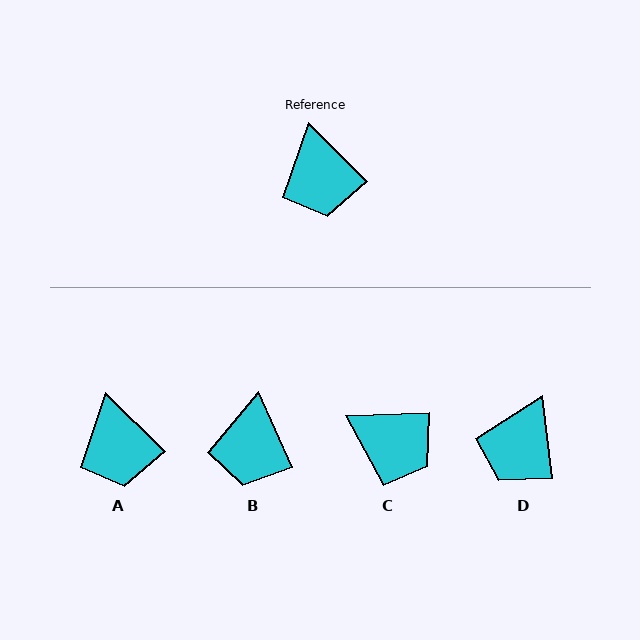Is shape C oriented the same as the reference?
No, it is off by about 47 degrees.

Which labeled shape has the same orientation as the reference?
A.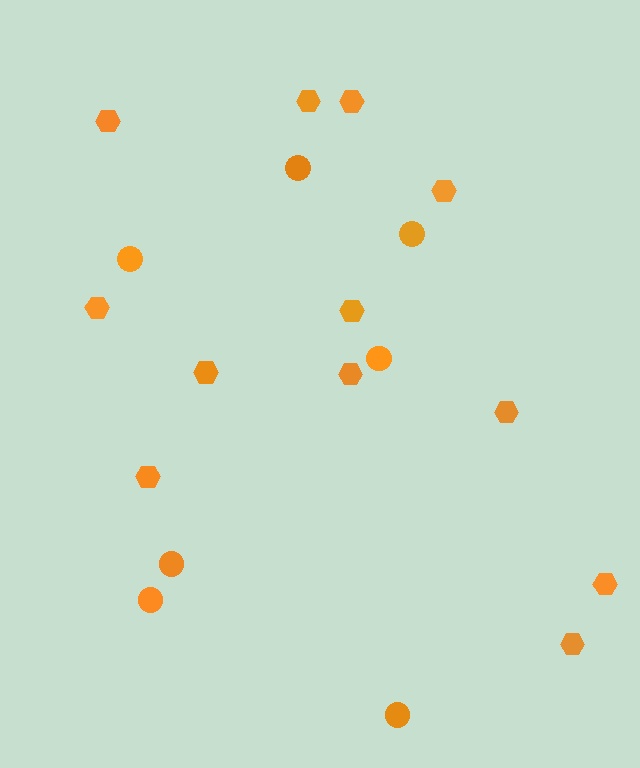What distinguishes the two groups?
There are 2 groups: one group of circles (7) and one group of hexagons (12).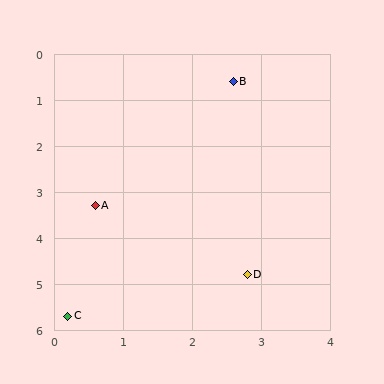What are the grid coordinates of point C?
Point C is at approximately (0.2, 5.7).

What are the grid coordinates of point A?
Point A is at approximately (0.6, 3.3).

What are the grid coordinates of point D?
Point D is at approximately (2.8, 4.8).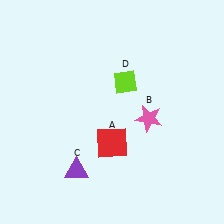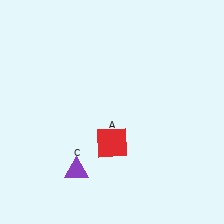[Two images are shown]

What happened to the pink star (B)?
The pink star (B) was removed in Image 2. It was in the bottom-right area of Image 1.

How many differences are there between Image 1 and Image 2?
There are 2 differences between the two images.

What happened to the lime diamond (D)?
The lime diamond (D) was removed in Image 2. It was in the top-right area of Image 1.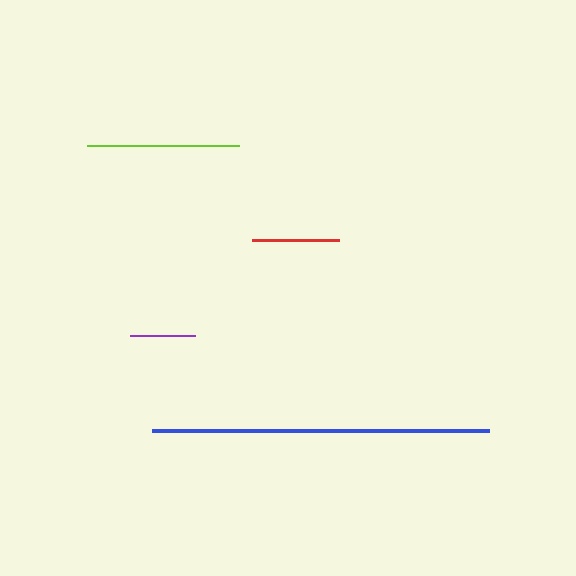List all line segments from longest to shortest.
From longest to shortest: blue, lime, red, purple.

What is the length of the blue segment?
The blue segment is approximately 337 pixels long.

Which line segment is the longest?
The blue line is the longest at approximately 337 pixels.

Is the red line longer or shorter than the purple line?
The red line is longer than the purple line.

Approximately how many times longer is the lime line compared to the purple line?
The lime line is approximately 2.3 times the length of the purple line.